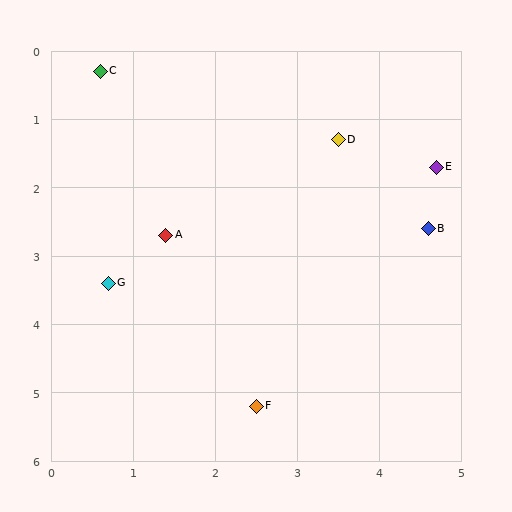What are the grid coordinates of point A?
Point A is at approximately (1.4, 2.7).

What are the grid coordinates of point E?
Point E is at approximately (4.7, 1.7).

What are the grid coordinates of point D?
Point D is at approximately (3.5, 1.3).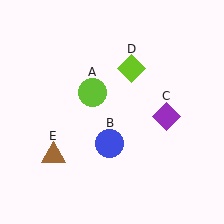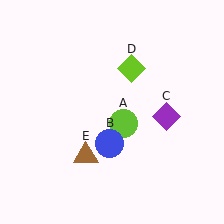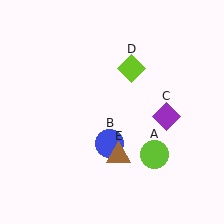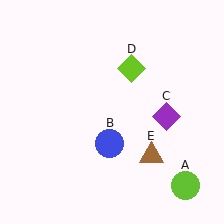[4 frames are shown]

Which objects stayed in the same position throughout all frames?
Blue circle (object B) and purple diamond (object C) and lime diamond (object D) remained stationary.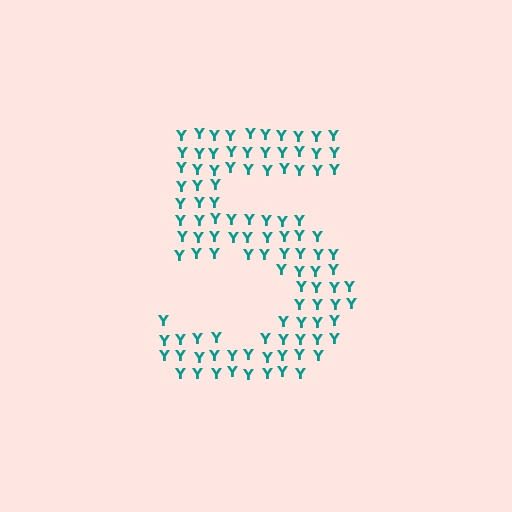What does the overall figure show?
The overall figure shows the digit 5.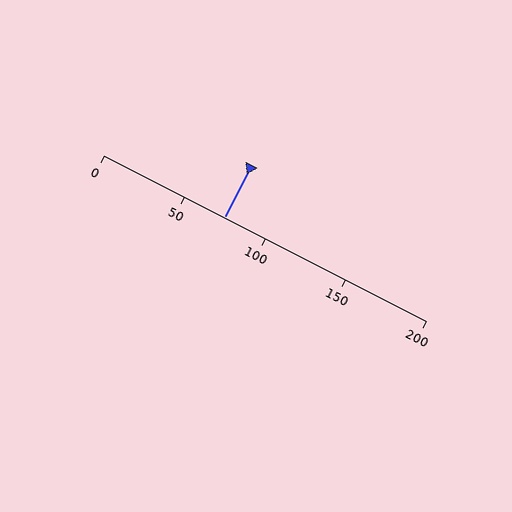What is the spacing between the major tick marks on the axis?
The major ticks are spaced 50 apart.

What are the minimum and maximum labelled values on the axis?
The axis runs from 0 to 200.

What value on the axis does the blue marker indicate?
The marker indicates approximately 75.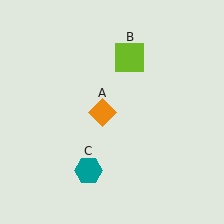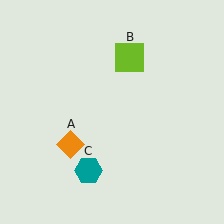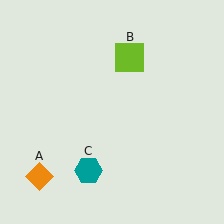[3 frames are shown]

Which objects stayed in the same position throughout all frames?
Lime square (object B) and teal hexagon (object C) remained stationary.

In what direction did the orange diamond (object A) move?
The orange diamond (object A) moved down and to the left.